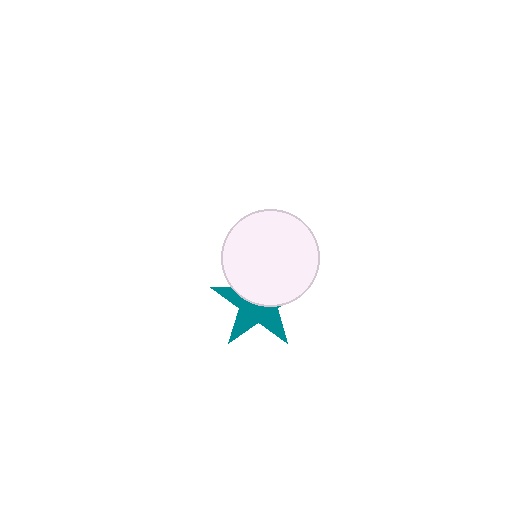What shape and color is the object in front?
The object in front is a white circle.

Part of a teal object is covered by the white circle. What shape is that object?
It is a star.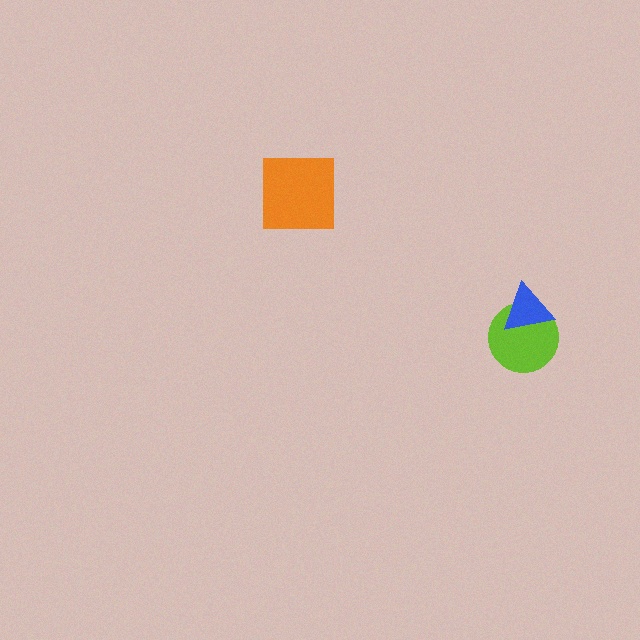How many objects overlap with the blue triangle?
1 object overlaps with the blue triangle.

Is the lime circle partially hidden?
Yes, it is partially covered by another shape.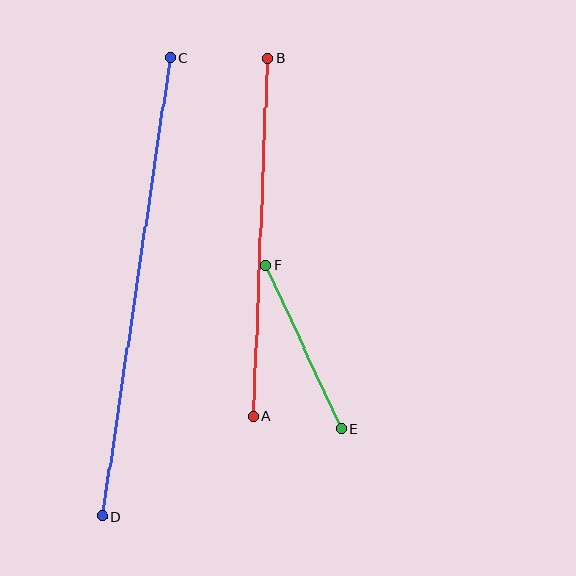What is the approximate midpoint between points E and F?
The midpoint is at approximately (304, 347) pixels.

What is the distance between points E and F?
The distance is approximately 180 pixels.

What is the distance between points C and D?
The distance is approximately 463 pixels.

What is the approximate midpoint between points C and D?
The midpoint is at approximately (136, 287) pixels.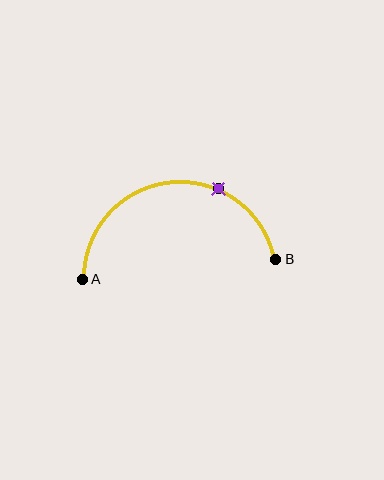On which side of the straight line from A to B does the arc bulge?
The arc bulges above the straight line connecting A and B.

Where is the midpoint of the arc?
The arc midpoint is the point on the curve farthest from the straight line joining A and B. It sits above that line.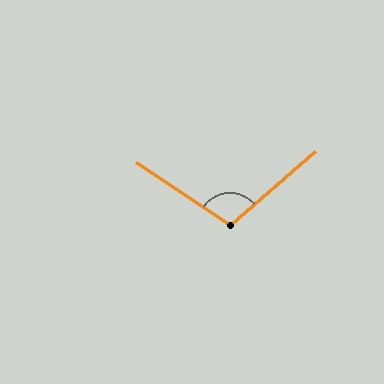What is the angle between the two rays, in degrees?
Approximately 105 degrees.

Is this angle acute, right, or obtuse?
It is obtuse.